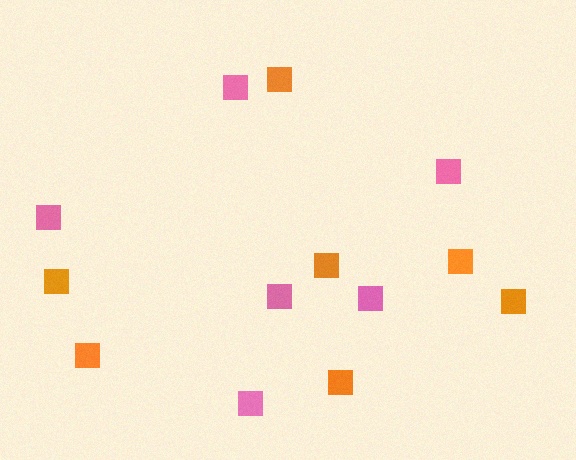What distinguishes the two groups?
There are 2 groups: one group of orange squares (7) and one group of pink squares (6).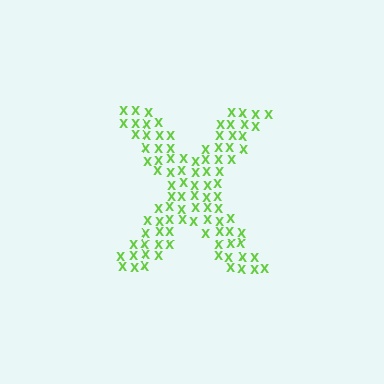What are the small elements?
The small elements are letter X's.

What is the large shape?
The large shape is the letter X.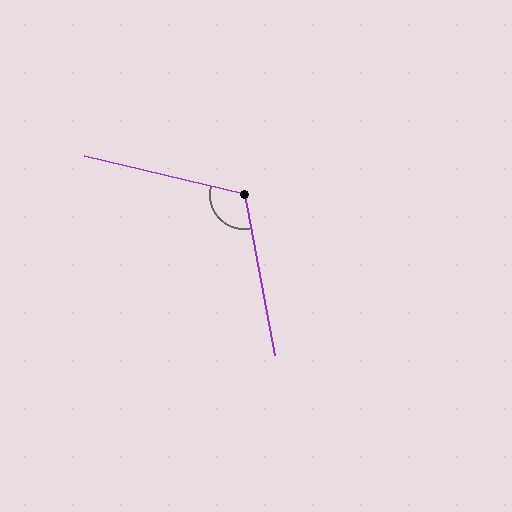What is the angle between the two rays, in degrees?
Approximately 114 degrees.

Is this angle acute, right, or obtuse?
It is obtuse.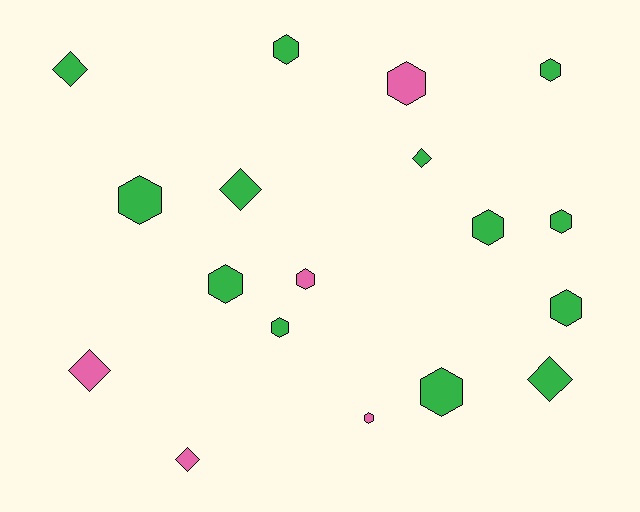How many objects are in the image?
There are 18 objects.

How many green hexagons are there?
There are 9 green hexagons.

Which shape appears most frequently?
Hexagon, with 12 objects.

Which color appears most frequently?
Green, with 13 objects.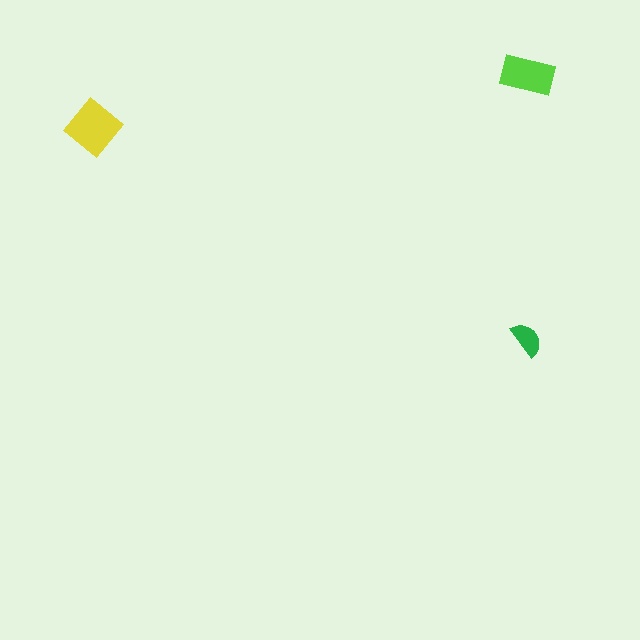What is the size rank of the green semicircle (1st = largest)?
3rd.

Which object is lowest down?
The green semicircle is bottommost.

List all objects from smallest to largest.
The green semicircle, the lime rectangle, the yellow diamond.